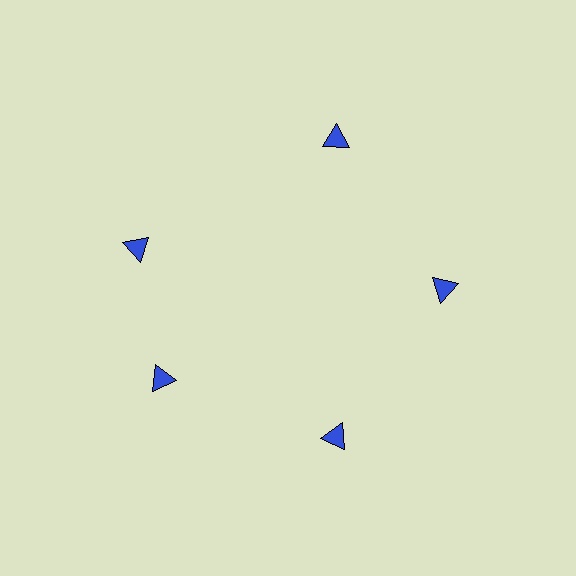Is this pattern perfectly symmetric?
No. The 5 blue triangles are arranged in a ring, but one element near the 10 o'clock position is rotated out of alignment along the ring, breaking the 5-fold rotational symmetry.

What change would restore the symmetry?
The symmetry would be restored by rotating it back into even spacing with its neighbors so that all 5 triangles sit at equal angles and equal distance from the center.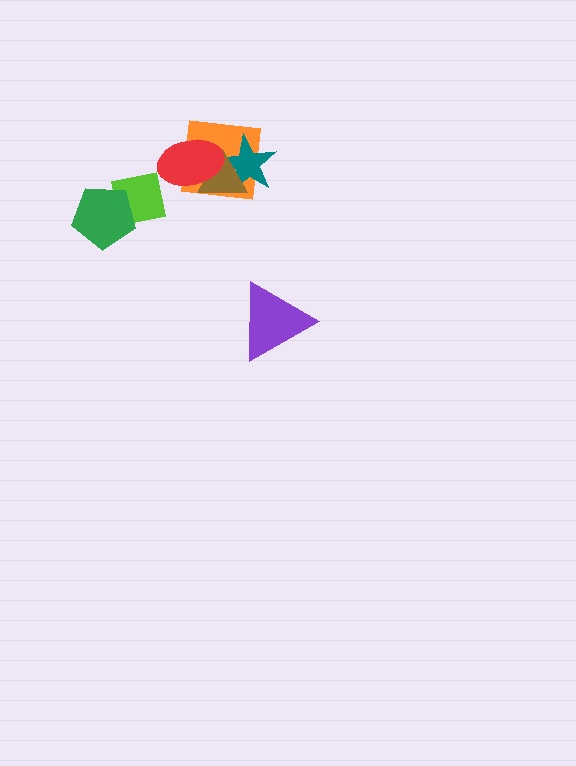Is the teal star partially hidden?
Yes, it is partially covered by another shape.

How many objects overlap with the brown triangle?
3 objects overlap with the brown triangle.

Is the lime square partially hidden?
Yes, it is partially covered by another shape.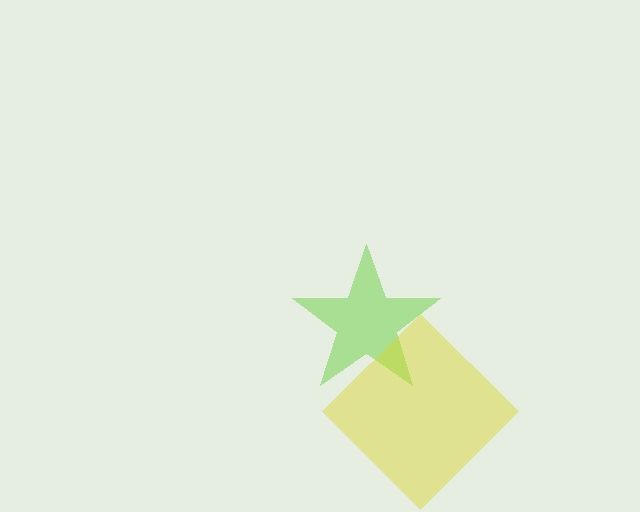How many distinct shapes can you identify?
There are 2 distinct shapes: a lime star, a yellow diamond.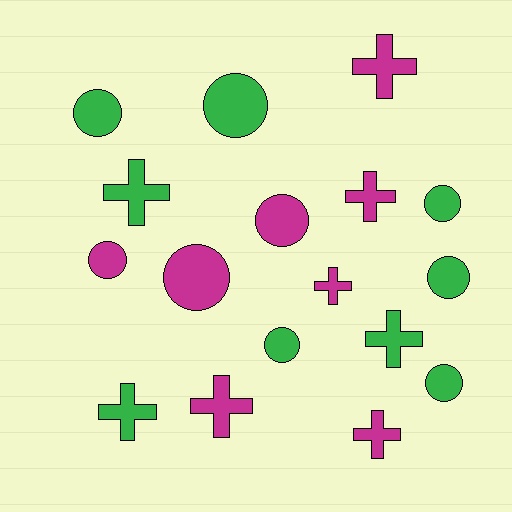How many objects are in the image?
There are 17 objects.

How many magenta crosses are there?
There are 5 magenta crosses.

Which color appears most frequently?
Green, with 9 objects.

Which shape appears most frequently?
Circle, with 9 objects.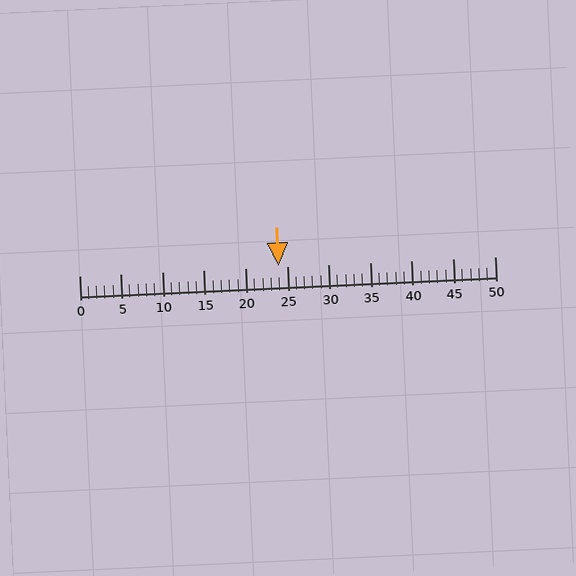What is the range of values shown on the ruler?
The ruler shows values from 0 to 50.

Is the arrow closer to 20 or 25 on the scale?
The arrow is closer to 25.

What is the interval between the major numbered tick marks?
The major tick marks are spaced 5 units apart.